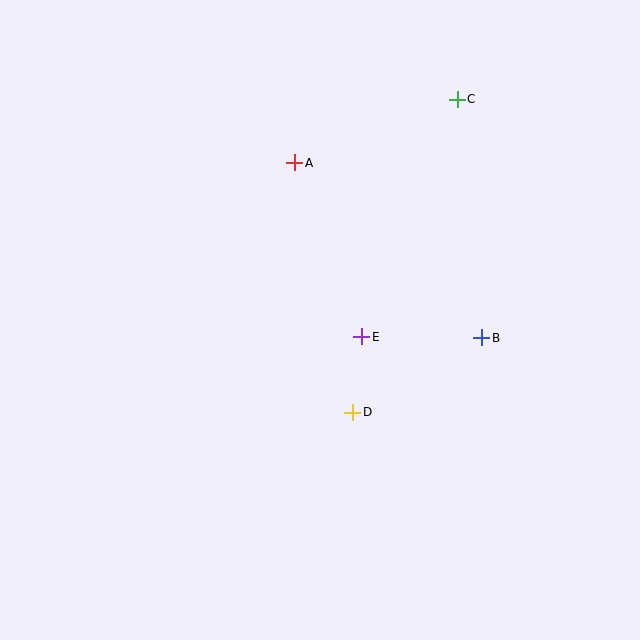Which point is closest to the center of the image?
Point E at (362, 337) is closest to the center.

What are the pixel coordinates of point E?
Point E is at (362, 337).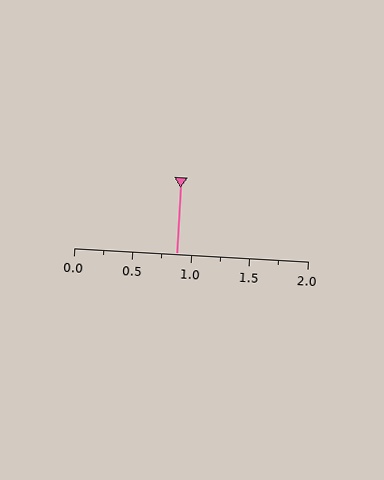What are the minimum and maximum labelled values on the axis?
The axis runs from 0.0 to 2.0.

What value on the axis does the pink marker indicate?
The marker indicates approximately 0.88.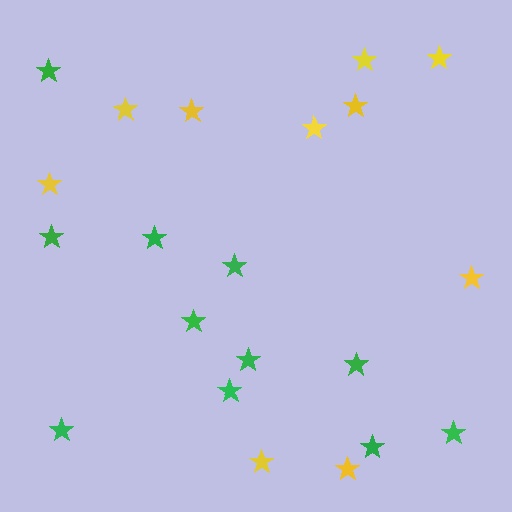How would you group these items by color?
There are 2 groups: one group of yellow stars (10) and one group of green stars (11).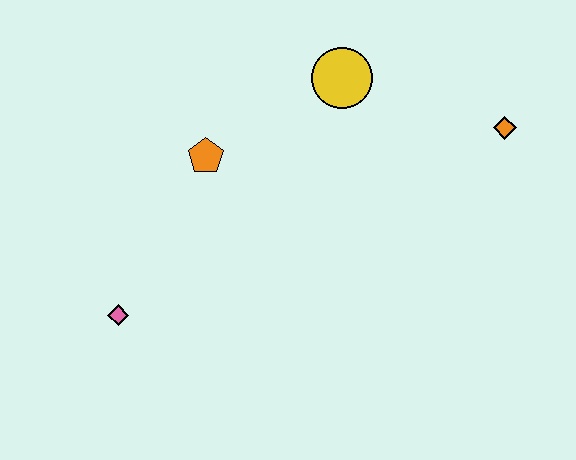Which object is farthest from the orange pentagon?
The orange diamond is farthest from the orange pentagon.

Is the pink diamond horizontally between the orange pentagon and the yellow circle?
No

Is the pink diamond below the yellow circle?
Yes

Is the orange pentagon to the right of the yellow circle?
No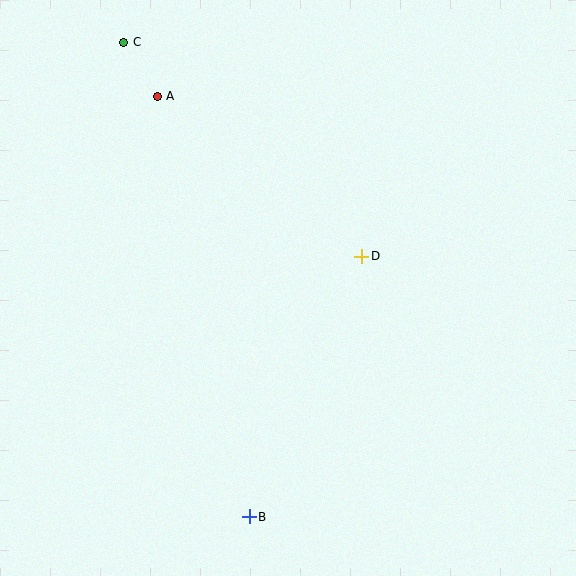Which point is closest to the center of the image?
Point D at (362, 256) is closest to the center.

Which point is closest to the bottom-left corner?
Point B is closest to the bottom-left corner.